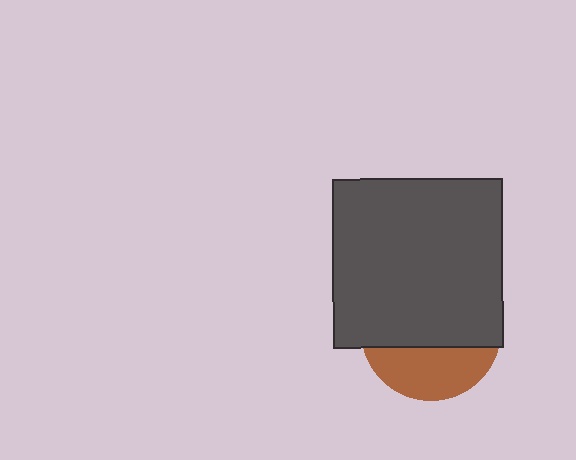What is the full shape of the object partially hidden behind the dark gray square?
The partially hidden object is a brown circle.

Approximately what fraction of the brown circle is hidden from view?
Roughly 66% of the brown circle is hidden behind the dark gray square.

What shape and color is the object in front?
The object in front is a dark gray square.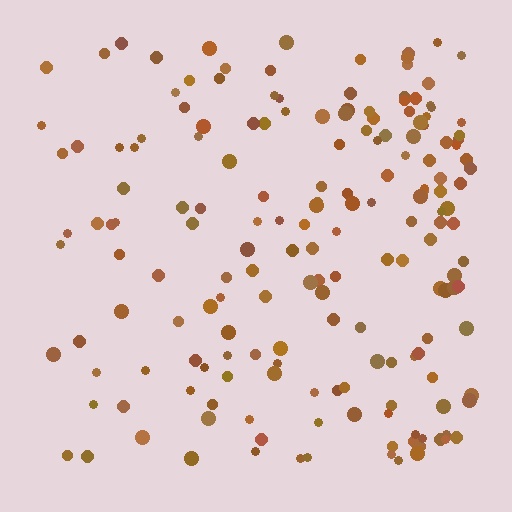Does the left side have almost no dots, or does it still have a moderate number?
Still a moderate number, just noticeably fewer than the right.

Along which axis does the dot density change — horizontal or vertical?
Horizontal.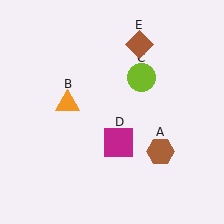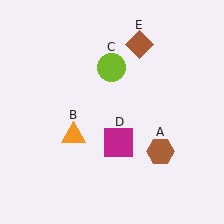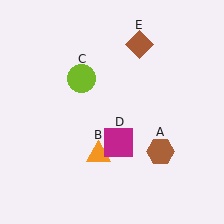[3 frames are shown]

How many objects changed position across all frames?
2 objects changed position: orange triangle (object B), lime circle (object C).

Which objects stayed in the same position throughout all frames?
Brown hexagon (object A) and magenta square (object D) and brown diamond (object E) remained stationary.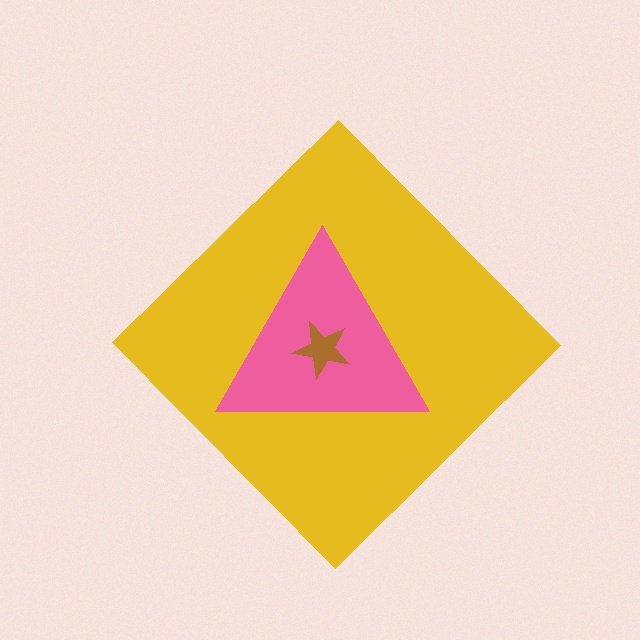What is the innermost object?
The brown star.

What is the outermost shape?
The yellow diamond.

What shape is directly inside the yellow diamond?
The pink triangle.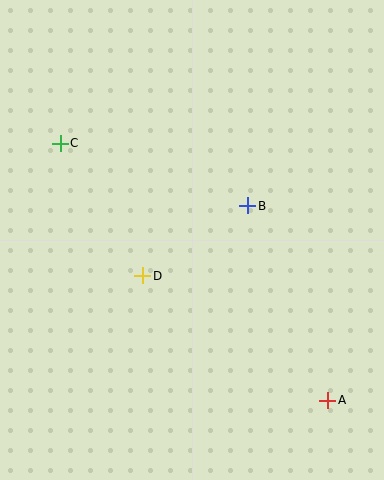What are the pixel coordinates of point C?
Point C is at (60, 143).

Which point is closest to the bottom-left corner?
Point D is closest to the bottom-left corner.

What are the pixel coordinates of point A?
Point A is at (328, 400).